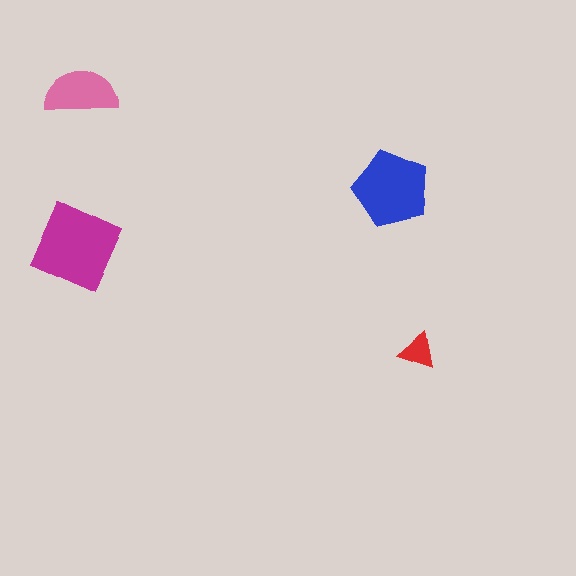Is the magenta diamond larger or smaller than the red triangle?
Larger.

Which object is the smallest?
The red triangle.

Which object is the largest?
The magenta diamond.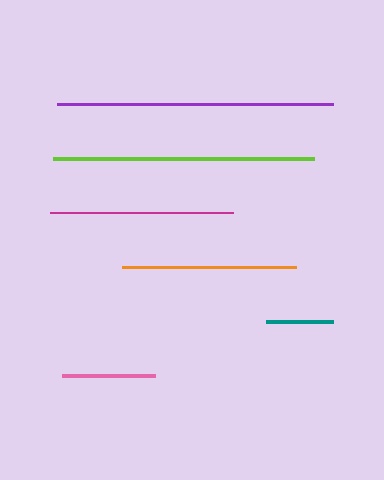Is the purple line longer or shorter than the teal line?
The purple line is longer than the teal line.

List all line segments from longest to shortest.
From longest to shortest: purple, lime, magenta, orange, pink, teal.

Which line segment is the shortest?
The teal line is the shortest at approximately 66 pixels.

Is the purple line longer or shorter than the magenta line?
The purple line is longer than the magenta line.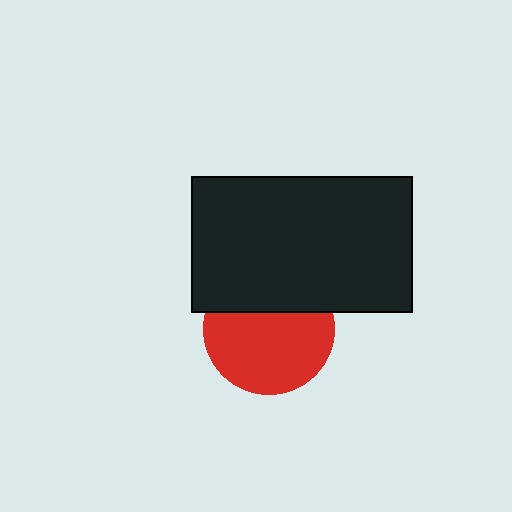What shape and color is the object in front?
The object in front is a black rectangle.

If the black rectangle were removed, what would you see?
You would see the complete red circle.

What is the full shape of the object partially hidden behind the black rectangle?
The partially hidden object is a red circle.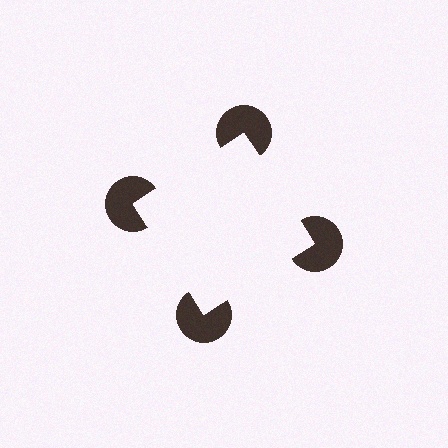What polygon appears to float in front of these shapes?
An illusory square — its edges are inferred from the aligned wedge cuts in the pac-man discs, not physically drawn.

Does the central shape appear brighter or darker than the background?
It typically appears slightly brighter than the background, even though no actual brightness change is drawn.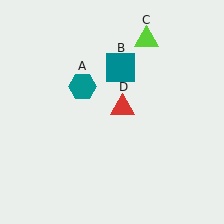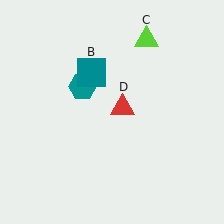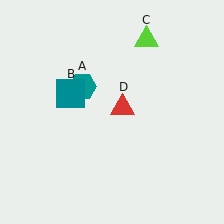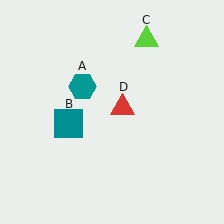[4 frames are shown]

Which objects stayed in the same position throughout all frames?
Teal hexagon (object A) and lime triangle (object C) and red triangle (object D) remained stationary.